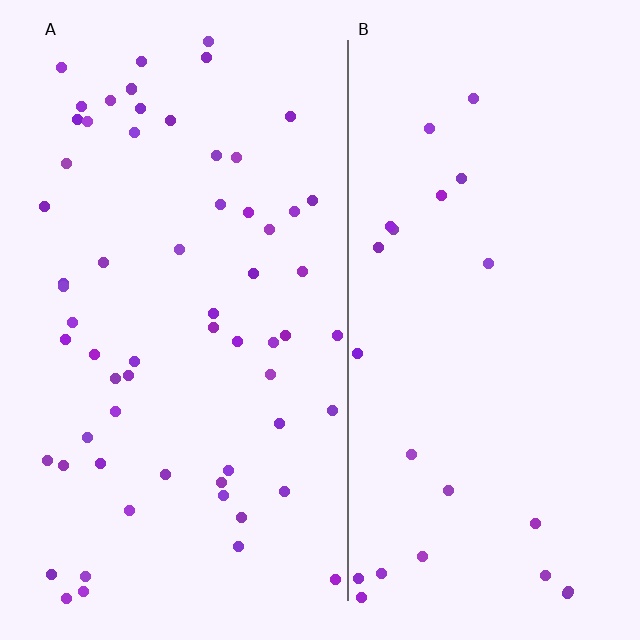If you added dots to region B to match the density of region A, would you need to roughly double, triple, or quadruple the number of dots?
Approximately triple.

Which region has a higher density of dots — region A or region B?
A (the left).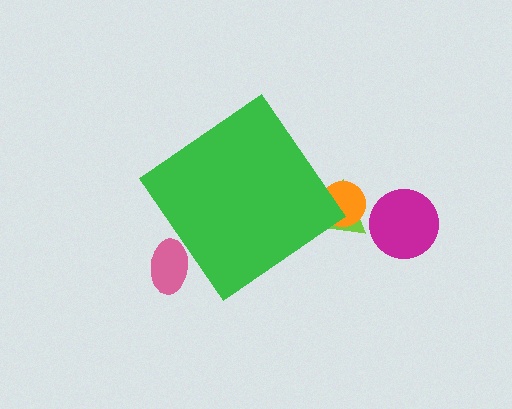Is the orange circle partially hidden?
Yes, the orange circle is partially hidden behind the green diamond.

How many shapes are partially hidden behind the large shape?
3 shapes are partially hidden.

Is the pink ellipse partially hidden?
Yes, the pink ellipse is partially hidden behind the green diamond.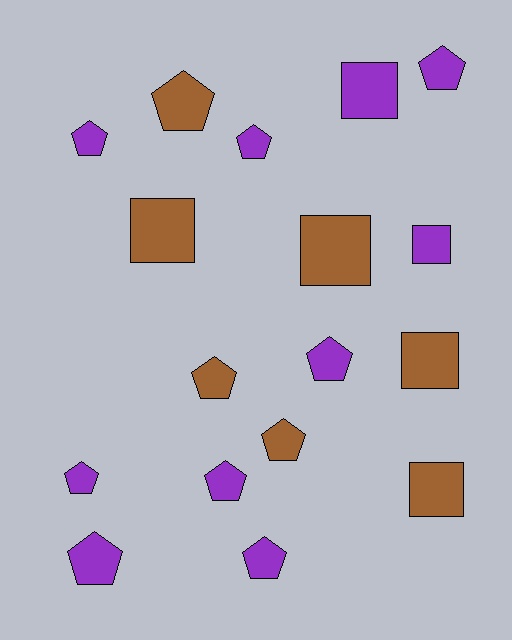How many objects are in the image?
There are 17 objects.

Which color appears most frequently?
Purple, with 10 objects.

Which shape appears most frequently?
Pentagon, with 11 objects.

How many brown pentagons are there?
There are 3 brown pentagons.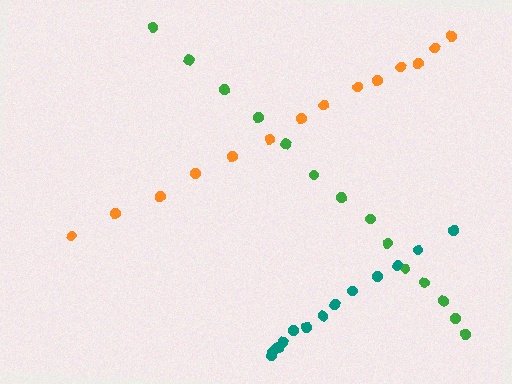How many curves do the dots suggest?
There are 3 distinct paths.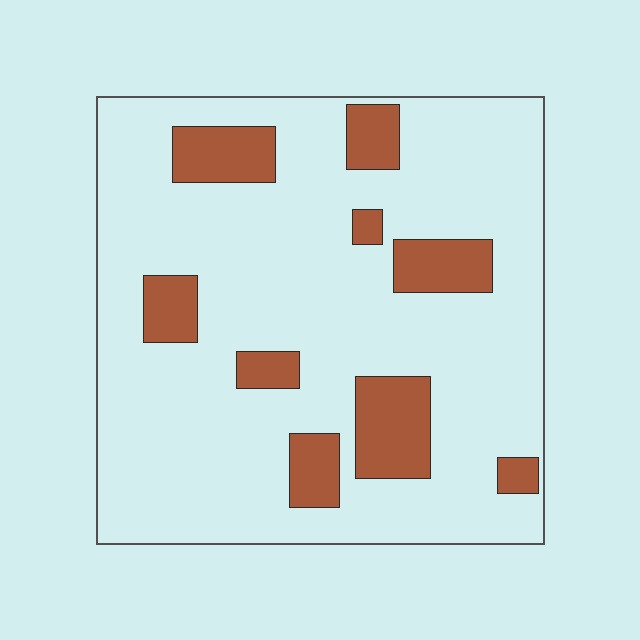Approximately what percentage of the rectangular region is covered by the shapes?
Approximately 20%.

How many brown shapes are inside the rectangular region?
9.